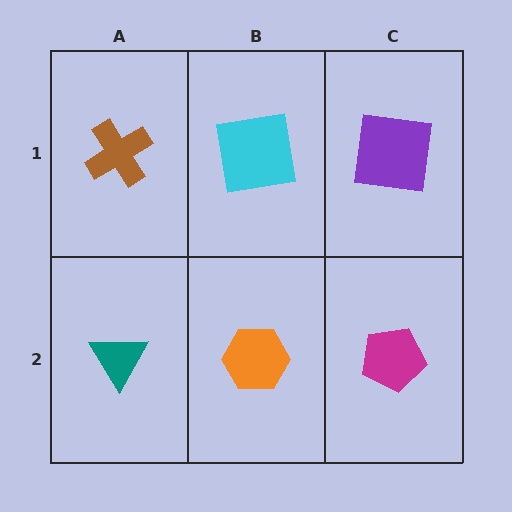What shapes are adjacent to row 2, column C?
A purple square (row 1, column C), an orange hexagon (row 2, column B).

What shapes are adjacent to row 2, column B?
A cyan square (row 1, column B), a teal triangle (row 2, column A), a magenta pentagon (row 2, column C).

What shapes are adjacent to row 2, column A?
A brown cross (row 1, column A), an orange hexagon (row 2, column B).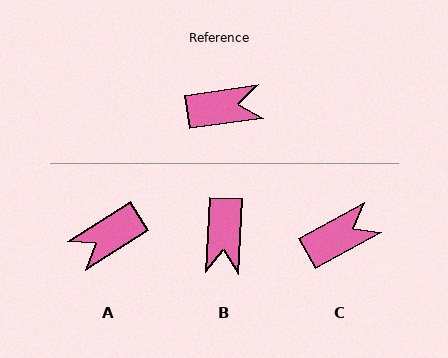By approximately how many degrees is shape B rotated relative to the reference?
Approximately 101 degrees clockwise.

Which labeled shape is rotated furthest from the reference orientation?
A, about 156 degrees away.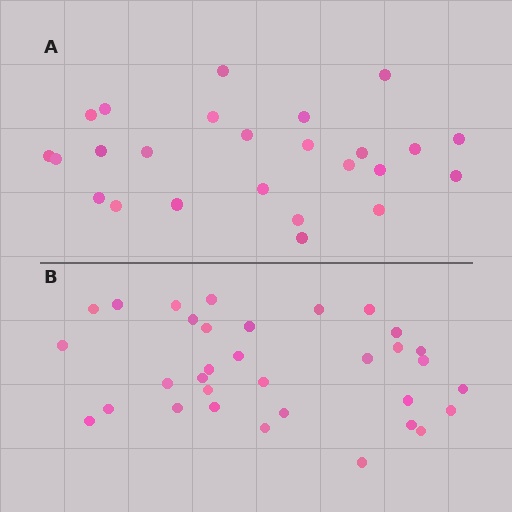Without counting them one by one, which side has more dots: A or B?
Region B (the bottom region) has more dots.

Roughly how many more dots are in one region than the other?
Region B has roughly 8 or so more dots than region A.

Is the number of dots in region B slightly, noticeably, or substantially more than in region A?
Region B has noticeably more, but not dramatically so. The ratio is roughly 1.3 to 1.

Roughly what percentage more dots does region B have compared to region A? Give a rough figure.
About 30% more.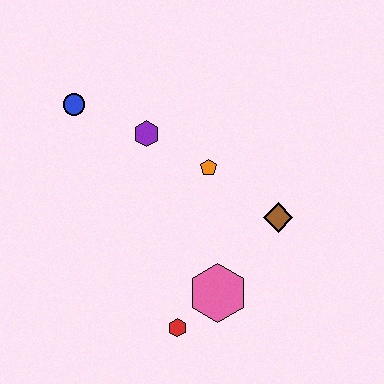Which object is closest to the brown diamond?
The orange pentagon is closest to the brown diamond.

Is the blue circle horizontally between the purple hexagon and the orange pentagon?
No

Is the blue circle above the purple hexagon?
Yes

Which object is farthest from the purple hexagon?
The red hexagon is farthest from the purple hexagon.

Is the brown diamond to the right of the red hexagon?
Yes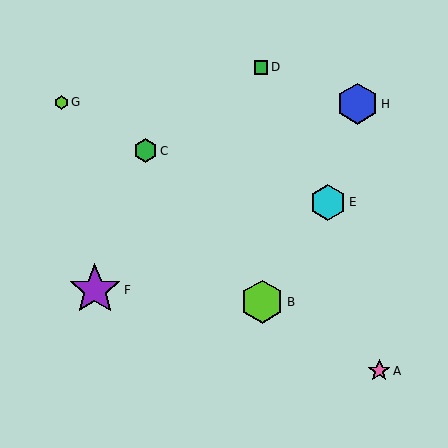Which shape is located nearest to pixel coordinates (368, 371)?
The pink star (labeled A) at (379, 371) is nearest to that location.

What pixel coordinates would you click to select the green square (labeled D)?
Click at (261, 67) to select the green square D.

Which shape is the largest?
The purple star (labeled F) is the largest.